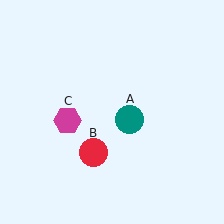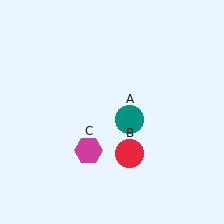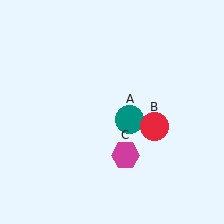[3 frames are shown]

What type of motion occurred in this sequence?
The red circle (object B), magenta hexagon (object C) rotated counterclockwise around the center of the scene.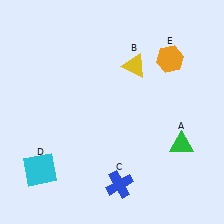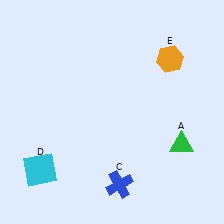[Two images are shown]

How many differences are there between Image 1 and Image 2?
There is 1 difference between the two images.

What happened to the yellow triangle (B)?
The yellow triangle (B) was removed in Image 2. It was in the top-right area of Image 1.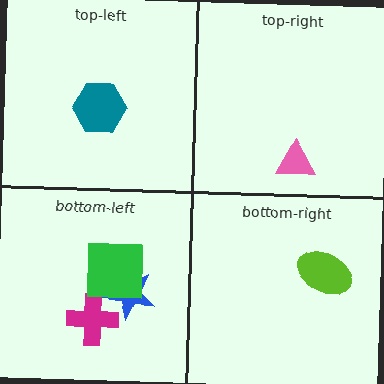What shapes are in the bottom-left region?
The magenta cross, the blue star, the green square.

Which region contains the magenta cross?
The bottom-left region.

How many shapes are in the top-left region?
1.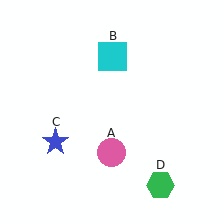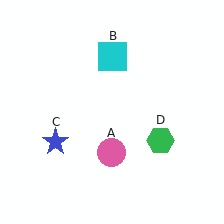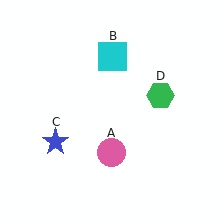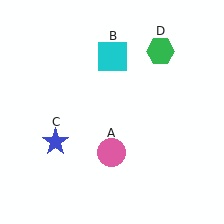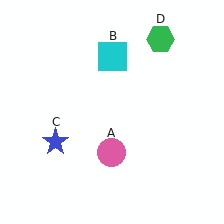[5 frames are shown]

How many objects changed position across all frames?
1 object changed position: green hexagon (object D).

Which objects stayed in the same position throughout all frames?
Pink circle (object A) and cyan square (object B) and blue star (object C) remained stationary.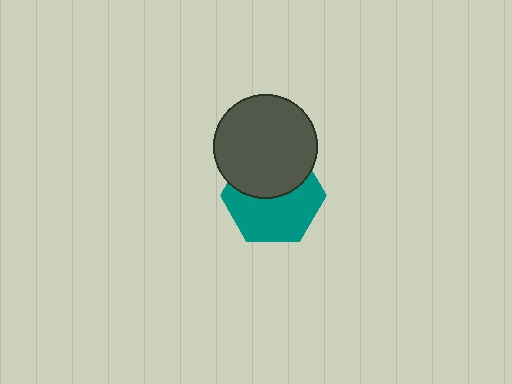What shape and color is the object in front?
The object in front is a dark gray circle.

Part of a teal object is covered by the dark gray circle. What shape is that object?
It is a hexagon.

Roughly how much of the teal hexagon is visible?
About half of it is visible (roughly 57%).